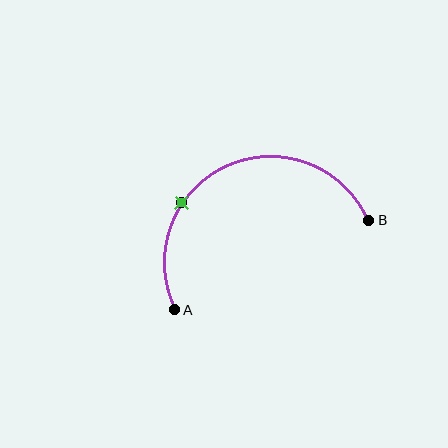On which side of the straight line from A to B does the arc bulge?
The arc bulges above the straight line connecting A and B.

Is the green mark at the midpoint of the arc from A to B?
No. The green mark lies on the arc but is closer to endpoint A. The arc midpoint would be at the point on the curve equidistant along the arc from both A and B.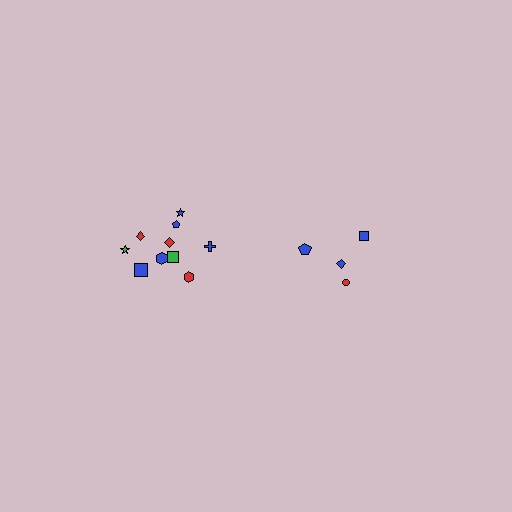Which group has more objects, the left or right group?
The left group.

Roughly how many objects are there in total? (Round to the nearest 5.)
Roughly 15 objects in total.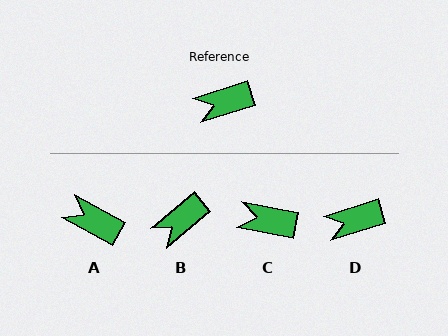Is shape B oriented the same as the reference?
No, it is off by about 22 degrees.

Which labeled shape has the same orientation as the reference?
D.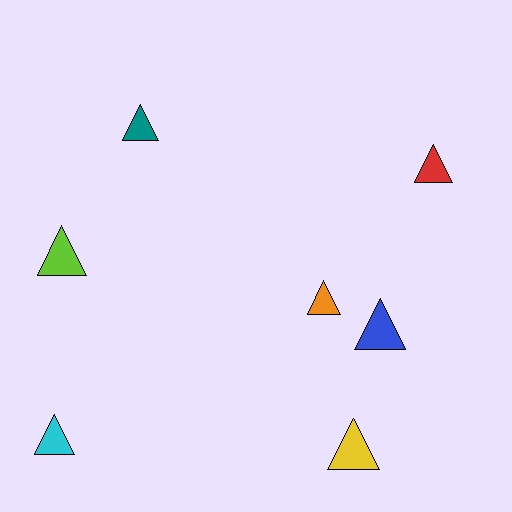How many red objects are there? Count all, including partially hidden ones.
There is 1 red object.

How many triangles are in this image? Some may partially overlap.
There are 7 triangles.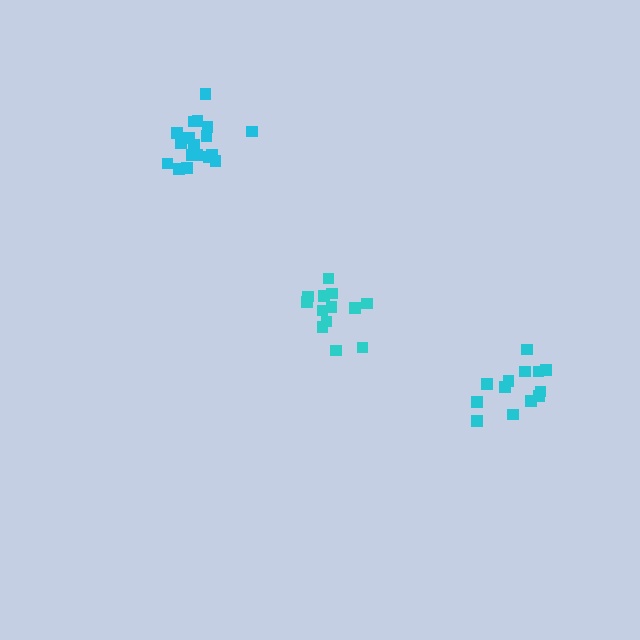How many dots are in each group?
Group 1: 13 dots, Group 2: 13 dots, Group 3: 19 dots (45 total).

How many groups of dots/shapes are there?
There are 3 groups.